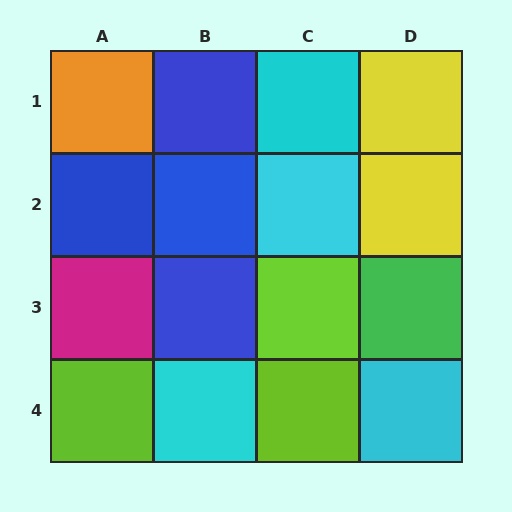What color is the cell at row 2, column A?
Blue.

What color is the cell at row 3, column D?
Green.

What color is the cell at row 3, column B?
Blue.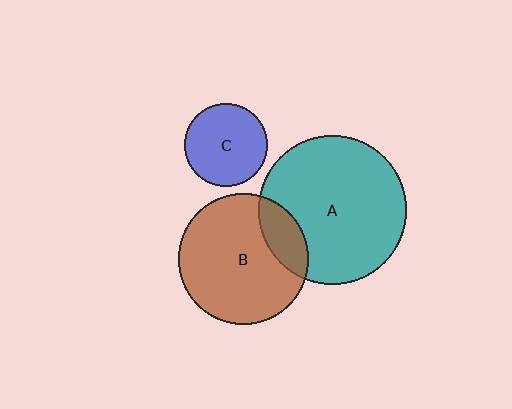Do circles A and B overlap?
Yes.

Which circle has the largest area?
Circle A (teal).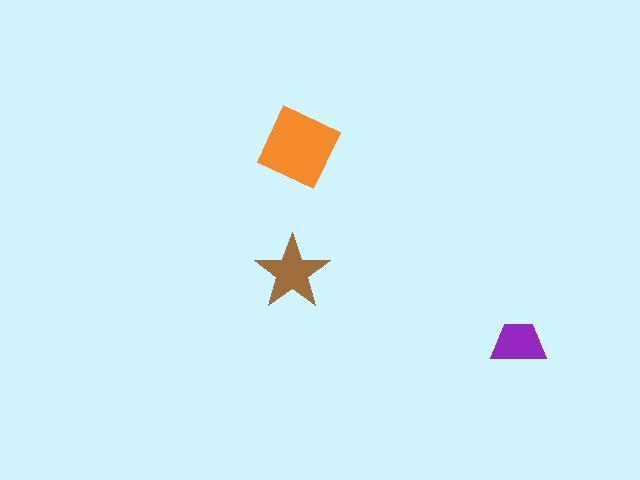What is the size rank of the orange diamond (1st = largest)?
1st.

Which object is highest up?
The orange diamond is topmost.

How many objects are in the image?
There are 3 objects in the image.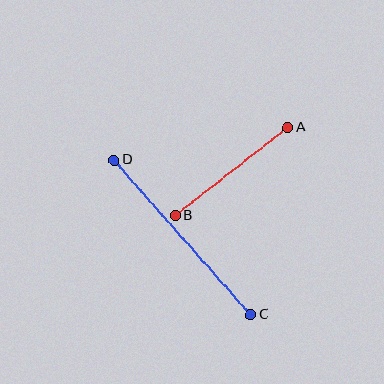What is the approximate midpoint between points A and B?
The midpoint is at approximately (232, 171) pixels.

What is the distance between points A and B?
The distance is approximately 143 pixels.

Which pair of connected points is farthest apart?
Points C and D are farthest apart.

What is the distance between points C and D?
The distance is approximately 206 pixels.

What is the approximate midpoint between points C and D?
The midpoint is at approximately (182, 237) pixels.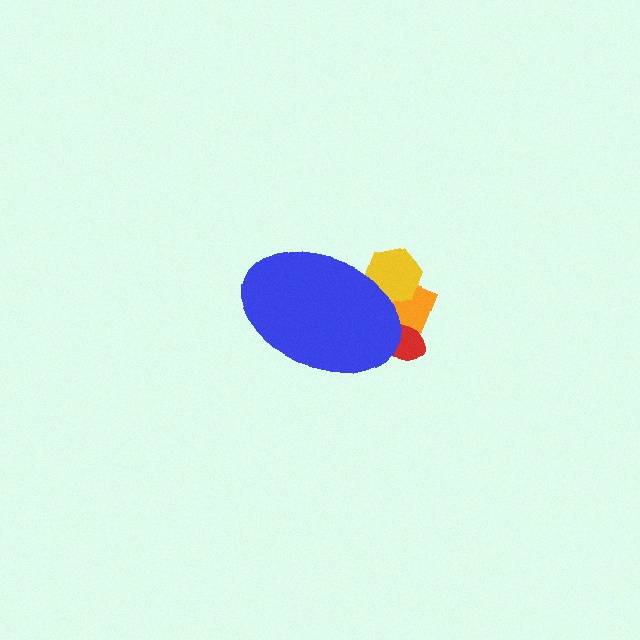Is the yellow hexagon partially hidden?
Yes, the yellow hexagon is partially hidden behind the blue ellipse.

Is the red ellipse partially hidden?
Yes, the red ellipse is partially hidden behind the blue ellipse.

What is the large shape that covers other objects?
A blue ellipse.